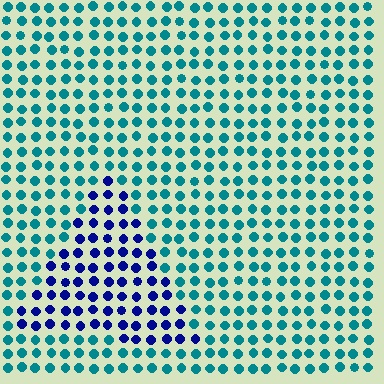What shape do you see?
I see a triangle.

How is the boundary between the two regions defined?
The boundary is defined purely by a slight shift in hue (about 54 degrees). Spacing, size, and orientation are identical on both sides.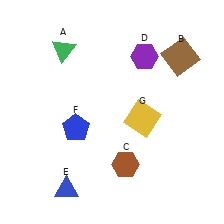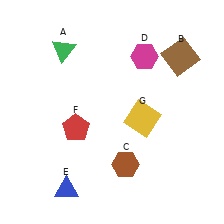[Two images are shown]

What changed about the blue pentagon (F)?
In Image 1, F is blue. In Image 2, it changed to red.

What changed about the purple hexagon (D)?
In Image 1, D is purple. In Image 2, it changed to magenta.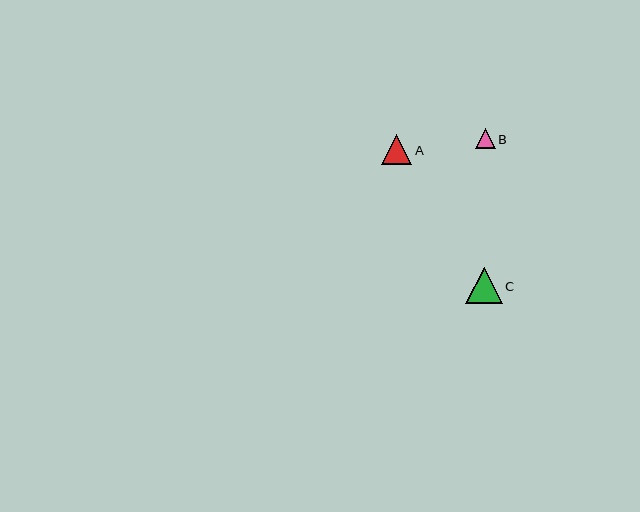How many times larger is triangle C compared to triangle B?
Triangle C is approximately 1.8 times the size of triangle B.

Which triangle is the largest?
Triangle C is the largest with a size of approximately 37 pixels.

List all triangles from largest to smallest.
From largest to smallest: C, A, B.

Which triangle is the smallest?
Triangle B is the smallest with a size of approximately 20 pixels.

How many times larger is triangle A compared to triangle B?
Triangle A is approximately 1.5 times the size of triangle B.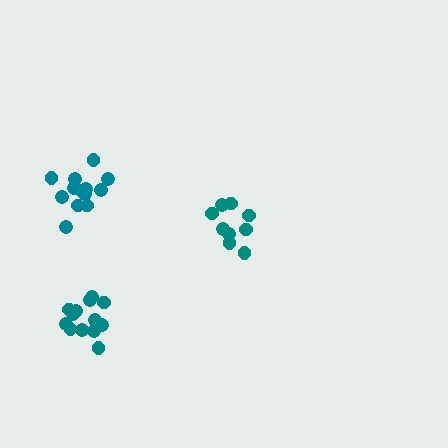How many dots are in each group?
Group 1: 9 dots, Group 2: 13 dots, Group 3: 13 dots (35 total).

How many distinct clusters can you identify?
There are 3 distinct clusters.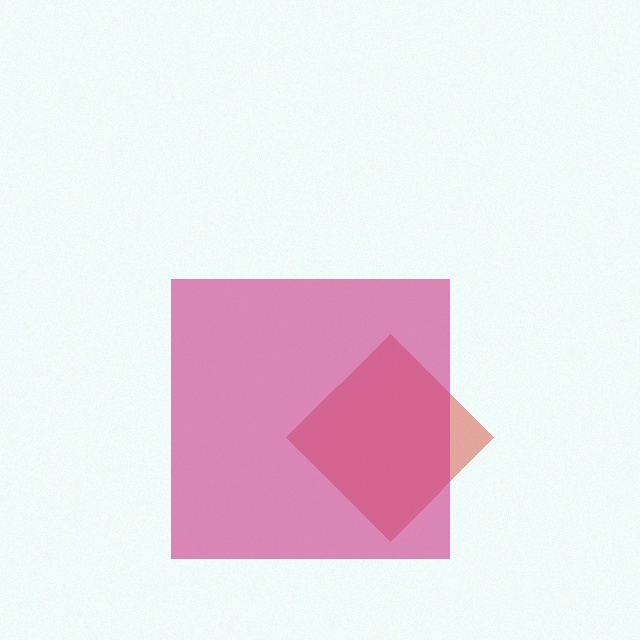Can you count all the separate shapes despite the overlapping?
Yes, there are 2 separate shapes.